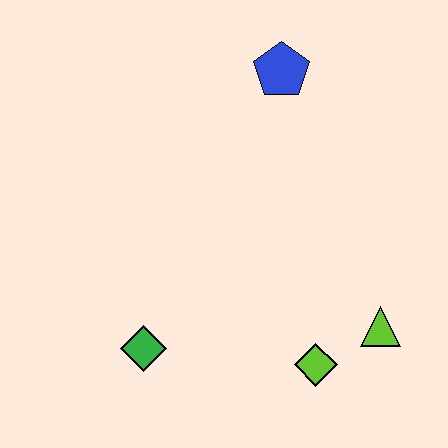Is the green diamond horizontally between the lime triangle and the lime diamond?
No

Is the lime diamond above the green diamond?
No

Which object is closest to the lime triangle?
The lime diamond is closest to the lime triangle.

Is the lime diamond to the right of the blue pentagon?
Yes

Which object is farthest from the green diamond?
The blue pentagon is farthest from the green diamond.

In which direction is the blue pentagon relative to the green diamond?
The blue pentagon is above the green diamond.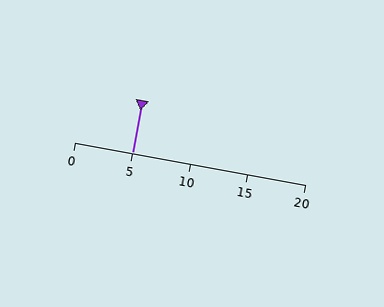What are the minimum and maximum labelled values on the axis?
The axis runs from 0 to 20.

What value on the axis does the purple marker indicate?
The marker indicates approximately 5.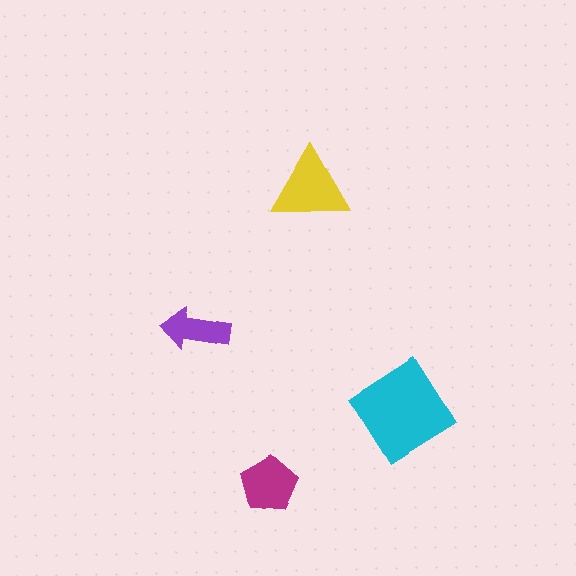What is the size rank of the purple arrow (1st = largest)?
4th.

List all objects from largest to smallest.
The cyan diamond, the yellow triangle, the magenta pentagon, the purple arrow.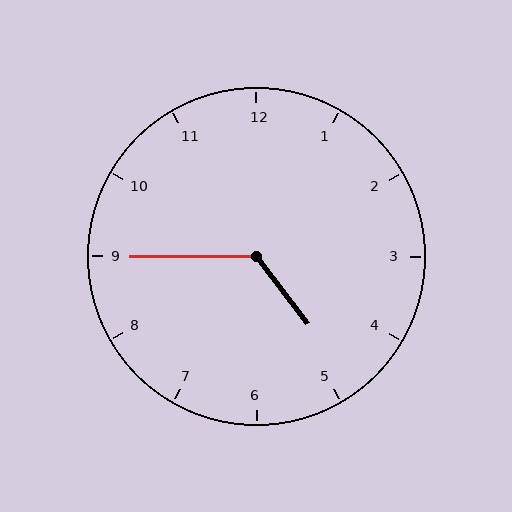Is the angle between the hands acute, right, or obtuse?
It is obtuse.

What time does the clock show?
4:45.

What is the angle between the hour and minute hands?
Approximately 128 degrees.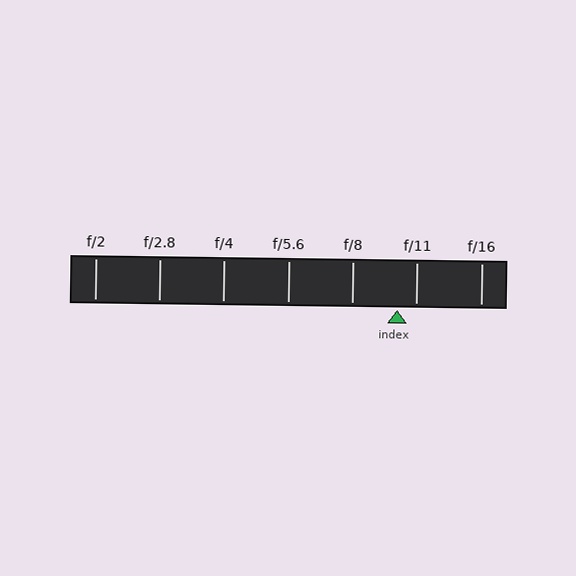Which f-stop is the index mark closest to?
The index mark is closest to f/11.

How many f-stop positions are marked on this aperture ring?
There are 7 f-stop positions marked.